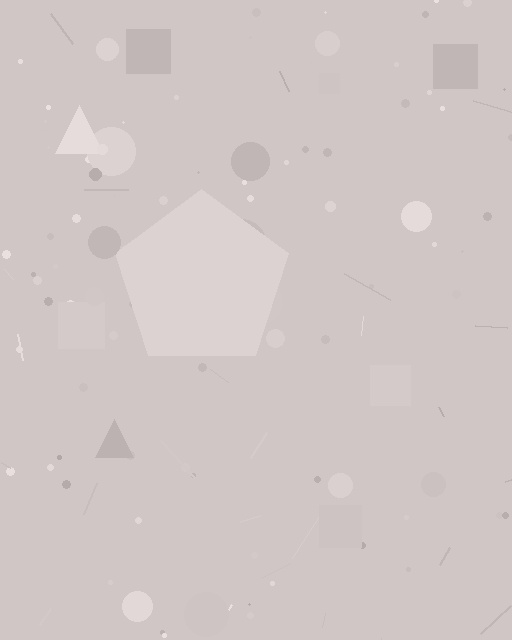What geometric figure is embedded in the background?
A pentagon is embedded in the background.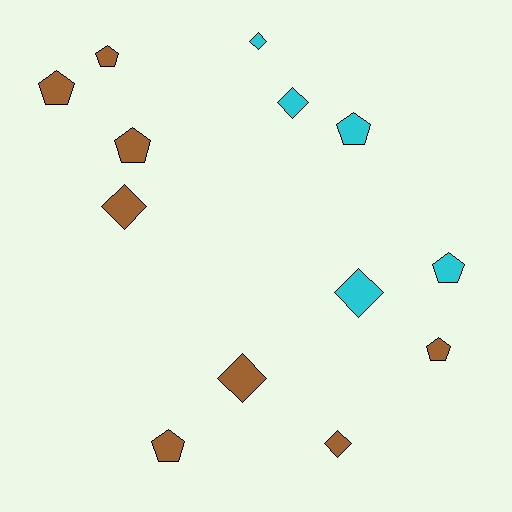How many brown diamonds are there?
There are 3 brown diamonds.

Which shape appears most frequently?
Pentagon, with 7 objects.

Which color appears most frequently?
Brown, with 8 objects.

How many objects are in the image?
There are 13 objects.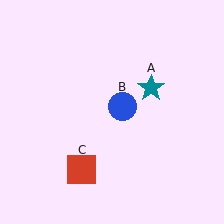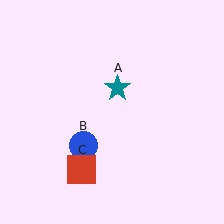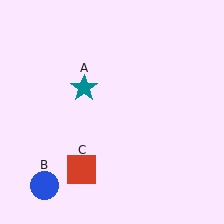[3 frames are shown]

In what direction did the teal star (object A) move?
The teal star (object A) moved left.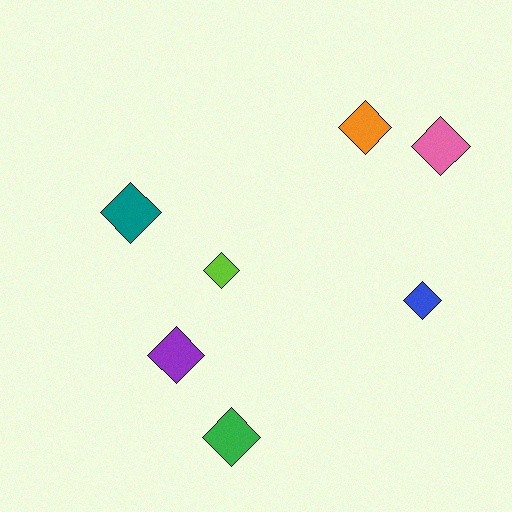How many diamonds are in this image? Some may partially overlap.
There are 7 diamonds.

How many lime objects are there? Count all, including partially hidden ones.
There is 1 lime object.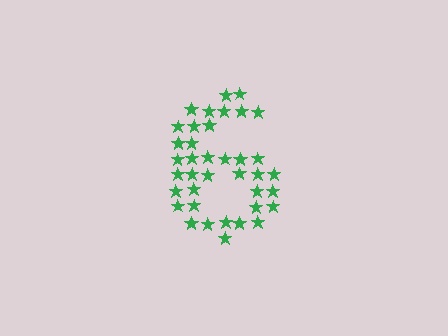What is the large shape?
The large shape is the digit 6.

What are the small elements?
The small elements are stars.